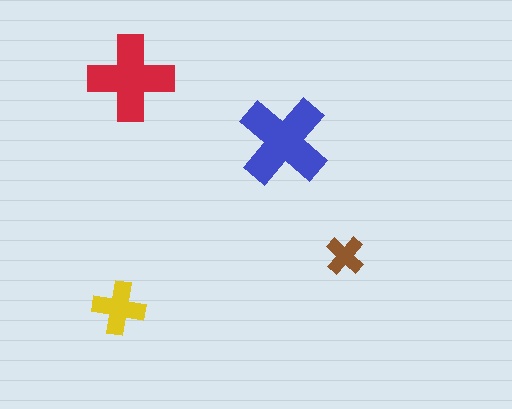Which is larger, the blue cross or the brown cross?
The blue one.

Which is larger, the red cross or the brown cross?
The red one.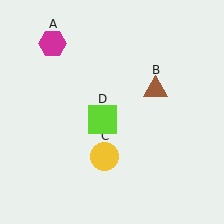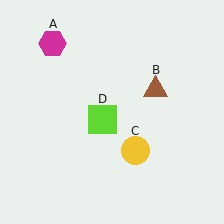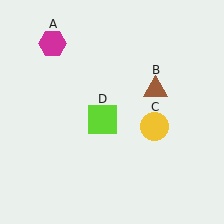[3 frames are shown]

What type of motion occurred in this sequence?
The yellow circle (object C) rotated counterclockwise around the center of the scene.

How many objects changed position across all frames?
1 object changed position: yellow circle (object C).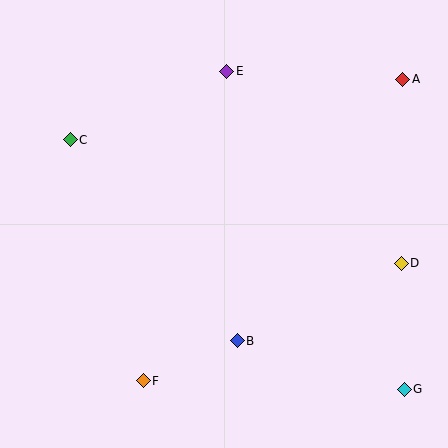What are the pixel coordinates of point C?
Point C is at (70, 140).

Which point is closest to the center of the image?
Point B at (237, 341) is closest to the center.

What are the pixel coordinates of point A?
Point A is at (403, 79).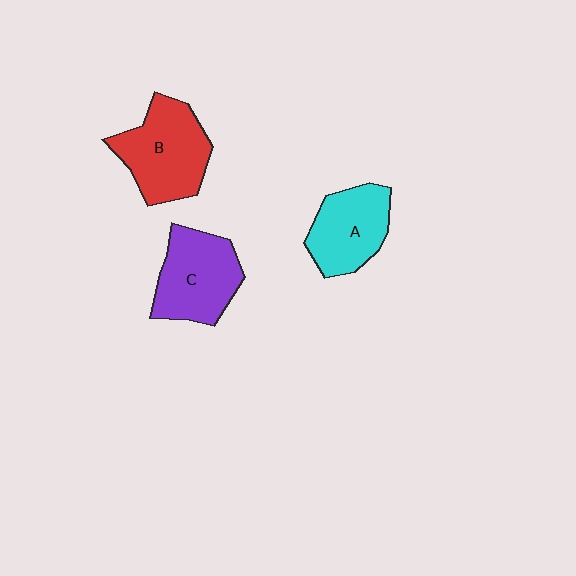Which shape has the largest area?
Shape B (red).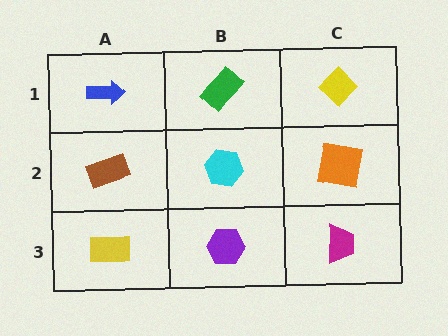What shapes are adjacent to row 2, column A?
A blue arrow (row 1, column A), a yellow rectangle (row 3, column A), a cyan hexagon (row 2, column B).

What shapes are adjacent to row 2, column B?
A green rectangle (row 1, column B), a purple hexagon (row 3, column B), a brown rectangle (row 2, column A), an orange square (row 2, column C).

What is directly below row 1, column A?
A brown rectangle.